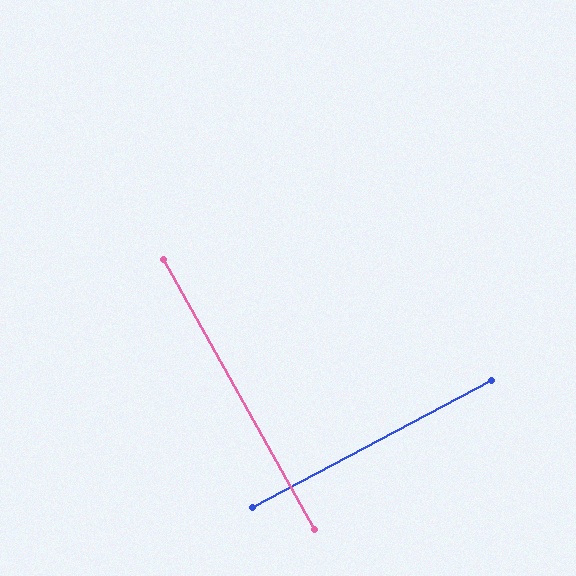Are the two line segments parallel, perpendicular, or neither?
Perpendicular — they meet at approximately 89°.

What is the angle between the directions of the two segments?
Approximately 89 degrees.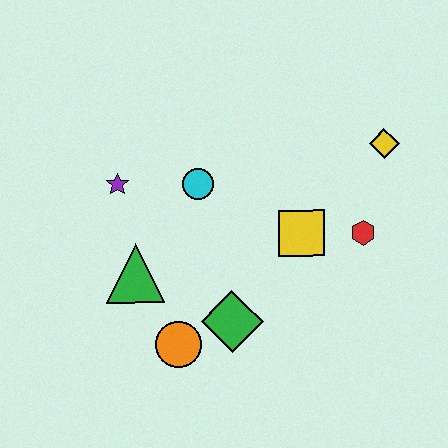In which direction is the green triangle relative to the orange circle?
The green triangle is above the orange circle.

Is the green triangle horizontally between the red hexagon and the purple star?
Yes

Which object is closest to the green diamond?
The orange circle is closest to the green diamond.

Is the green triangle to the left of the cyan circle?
Yes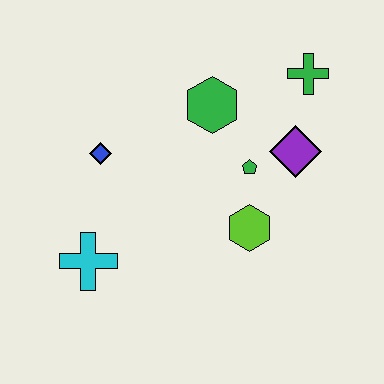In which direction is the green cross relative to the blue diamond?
The green cross is to the right of the blue diamond.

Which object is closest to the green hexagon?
The green pentagon is closest to the green hexagon.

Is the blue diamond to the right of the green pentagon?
No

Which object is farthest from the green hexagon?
The cyan cross is farthest from the green hexagon.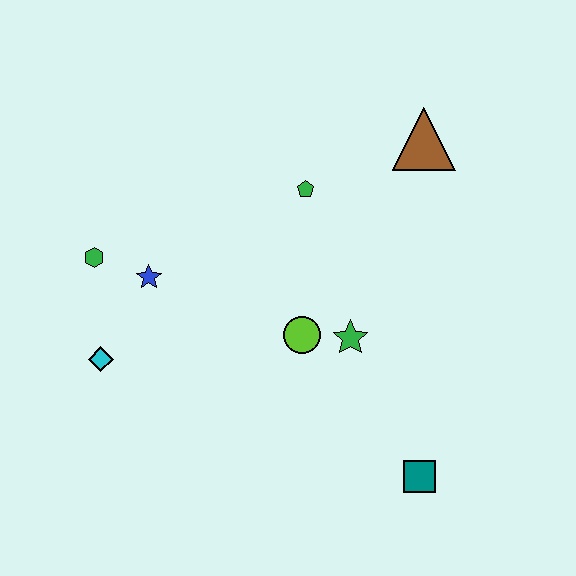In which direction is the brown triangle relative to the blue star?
The brown triangle is to the right of the blue star.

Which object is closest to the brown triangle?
The green pentagon is closest to the brown triangle.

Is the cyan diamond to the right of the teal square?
No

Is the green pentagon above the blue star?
Yes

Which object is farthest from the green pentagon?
The teal square is farthest from the green pentagon.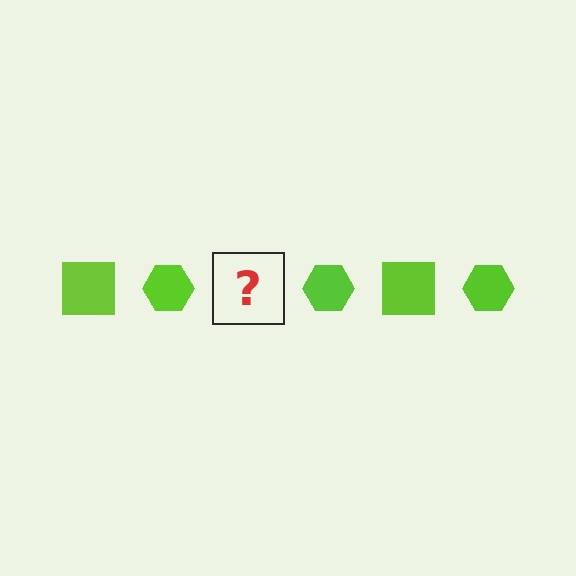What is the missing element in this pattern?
The missing element is a lime square.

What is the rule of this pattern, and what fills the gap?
The rule is that the pattern cycles through square, hexagon shapes in lime. The gap should be filled with a lime square.